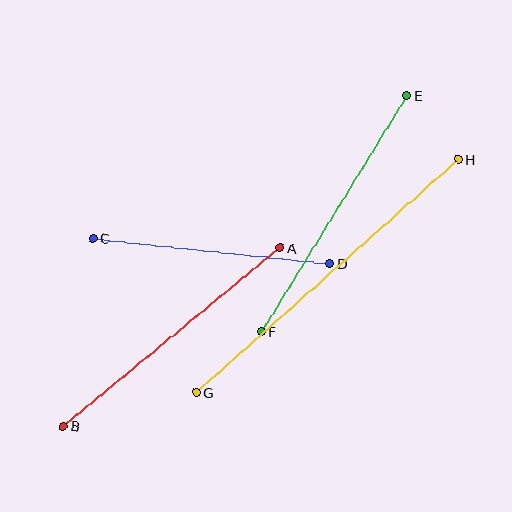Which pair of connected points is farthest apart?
Points G and H are farthest apart.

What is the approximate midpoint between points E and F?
The midpoint is at approximately (334, 213) pixels.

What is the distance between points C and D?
The distance is approximately 238 pixels.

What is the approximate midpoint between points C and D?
The midpoint is at approximately (211, 251) pixels.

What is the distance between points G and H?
The distance is approximately 351 pixels.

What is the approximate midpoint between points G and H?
The midpoint is at approximately (327, 276) pixels.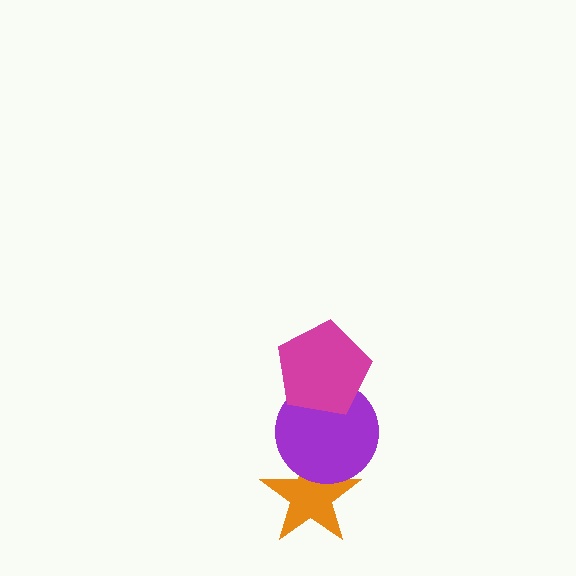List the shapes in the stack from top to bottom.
From top to bottom: the magenta pentagon, the purple circle, the orange star.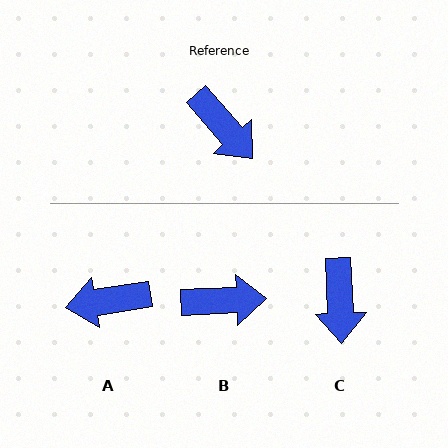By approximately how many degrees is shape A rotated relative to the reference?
Approximately 122 degrees clockwise.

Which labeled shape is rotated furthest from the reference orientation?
A, about 122 degrees away.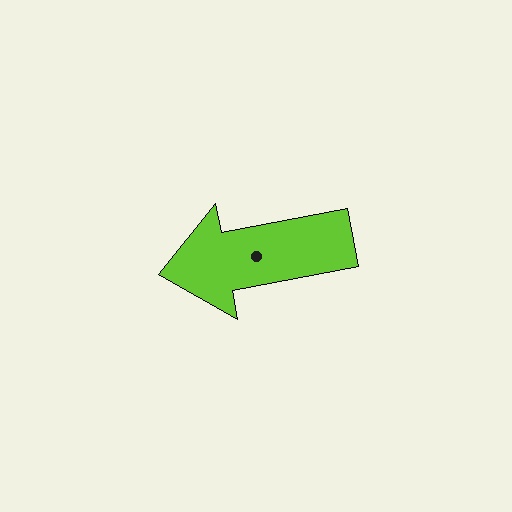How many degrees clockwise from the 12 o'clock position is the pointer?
Approximately 259 degrees.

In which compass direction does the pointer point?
West.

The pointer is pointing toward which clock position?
Roughly 9 o'clock.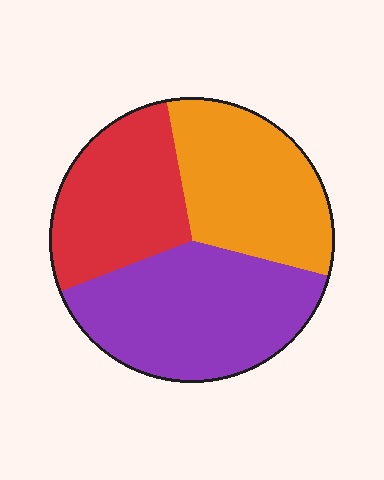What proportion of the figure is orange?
Orange takes up between a sixth and a third of the figure.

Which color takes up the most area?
Purple, at roughly 40%.